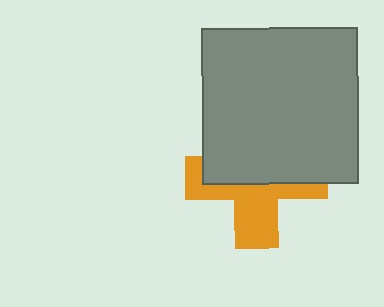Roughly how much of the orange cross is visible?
A small part of it is visible (roughly 44%).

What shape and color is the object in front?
The object in front is a gray square.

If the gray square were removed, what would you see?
You would see the complete orange cross.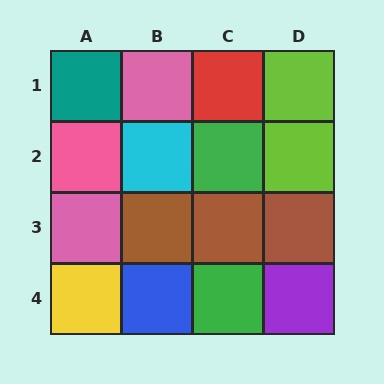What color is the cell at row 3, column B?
Brown.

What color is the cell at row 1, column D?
Lime.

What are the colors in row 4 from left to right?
Yellow, blue, green, purple.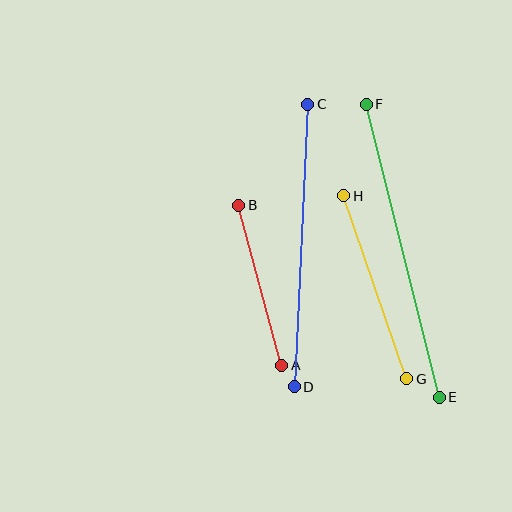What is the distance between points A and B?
The distance is approximately 166 pixels.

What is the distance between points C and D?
The distance is approximately 283 pixels.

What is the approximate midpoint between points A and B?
The midpoint is at approximately (260, 285) pixels.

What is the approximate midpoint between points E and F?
The midpoint is at approximately (403, 251) pixels.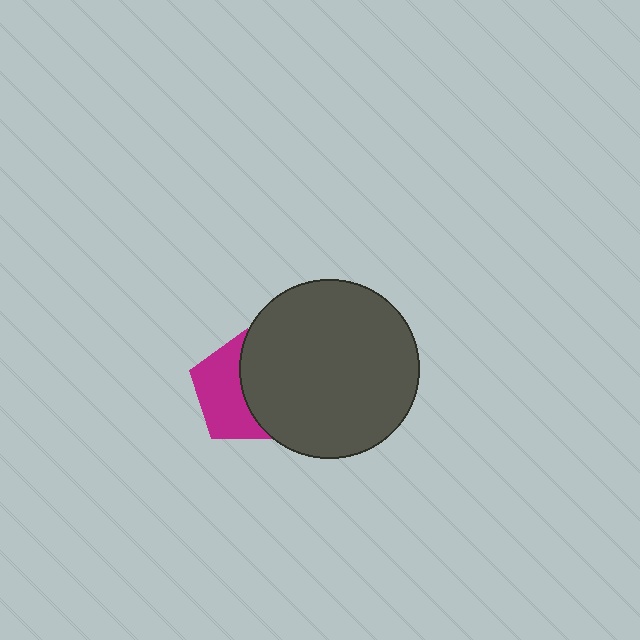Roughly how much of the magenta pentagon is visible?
About half of it is visible (roughly 49%).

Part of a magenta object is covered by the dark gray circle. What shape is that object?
It is a pentagon.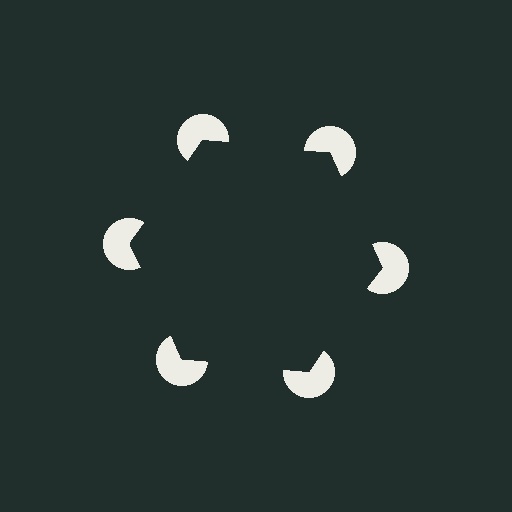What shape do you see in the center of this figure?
An illusory hexagon — its edges are inferred from the aligned wedge cuts in the pac-man discs, not physically drawn.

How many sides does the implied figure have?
6 sides.